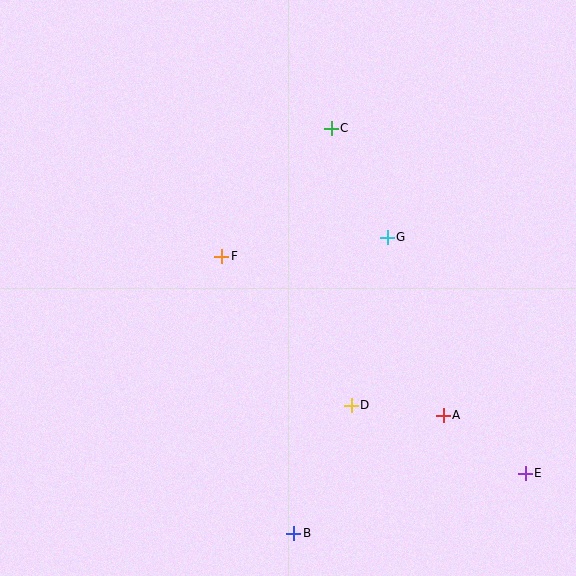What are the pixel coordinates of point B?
Point B is at (294, 533).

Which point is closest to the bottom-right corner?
Point E is closest to the bottom-right corner.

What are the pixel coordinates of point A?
Point A is at (443, 415).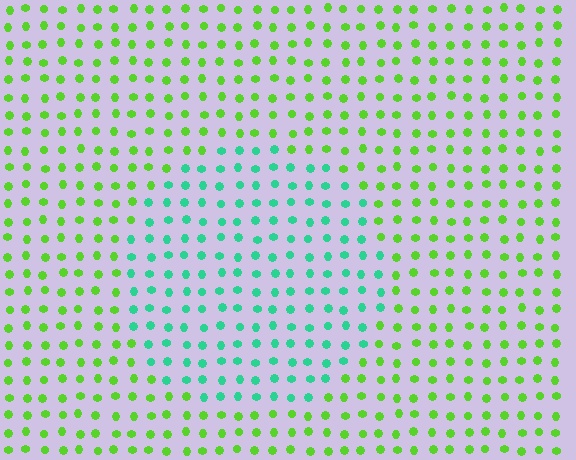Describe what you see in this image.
The image is filled with small lime elements in a uniform arrangement. A circle-shaped region is visible where the elements are tinted to a slightly different hue, forming a subtle color boundary.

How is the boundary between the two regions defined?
The boundary is defined purely by a slight shift in hue (about 53 degrees). Spacing, size, and orientation are identical on both sides.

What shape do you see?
I see a circle.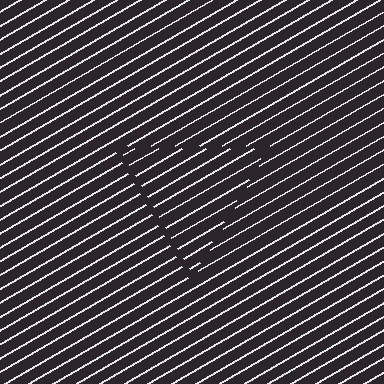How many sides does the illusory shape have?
3 sides — the line-ends trace a triangle.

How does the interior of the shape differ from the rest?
The interior of the shape contains the same grating, shifted by half a period — the contour is defined by the phase discontinuity where line-ends from the inner and outer gratings abut.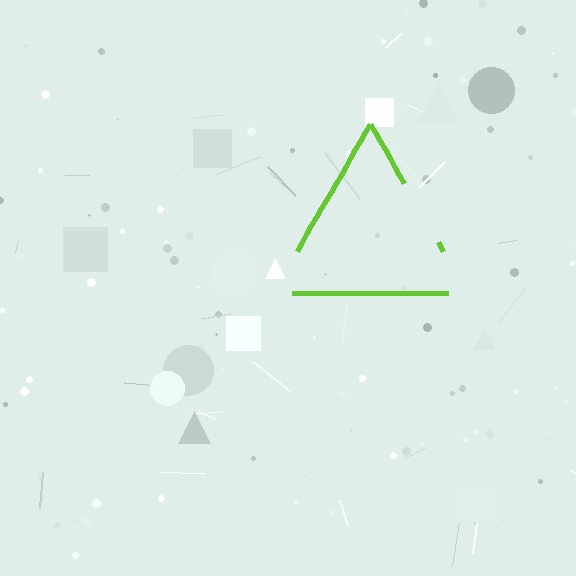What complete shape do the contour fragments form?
The contour fragments form a triangle.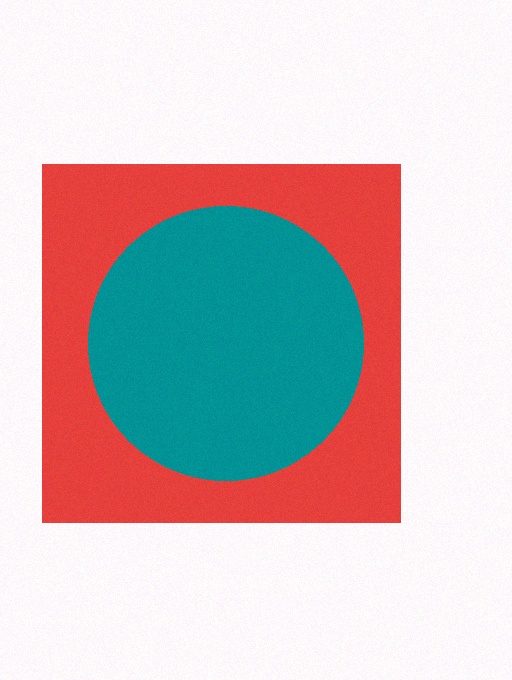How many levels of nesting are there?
2.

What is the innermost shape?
The teal circle.